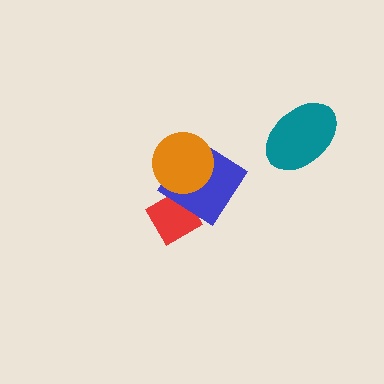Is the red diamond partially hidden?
Yes, it is partially covered by another shape.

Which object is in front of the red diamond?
The blue diamond is in front of the red diamond.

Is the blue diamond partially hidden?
Yes, it is partially covered by another shape.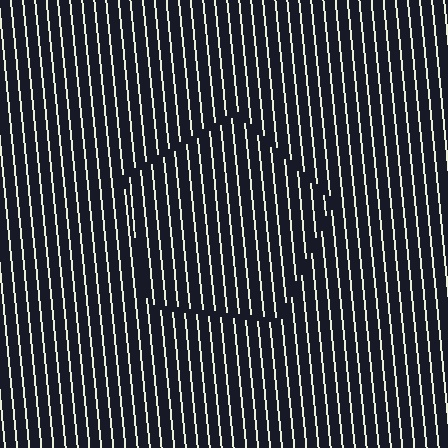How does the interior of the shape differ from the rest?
The interior of the shape contains the same grating, shifted by half a period — the contour is defined by the phase discontinuity where line-ends from the inner and outer gratings abut.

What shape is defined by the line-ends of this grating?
An illusory pentagon. The interior of the shape contains the same grating, shifted by half a period — the contour is defined by the phase discontinuity where line-ends from the inner and outer gratings abut.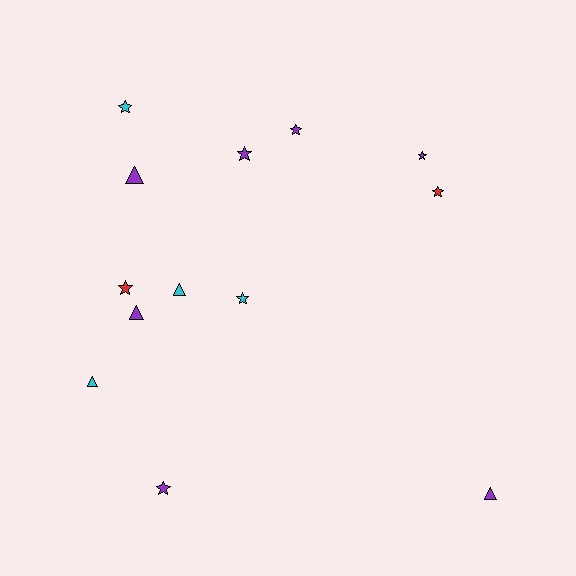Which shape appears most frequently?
Star, with 8 objects.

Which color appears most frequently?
Purple, with 7 objects.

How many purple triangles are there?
There are 3 purple triangles.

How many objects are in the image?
There are 13 objects.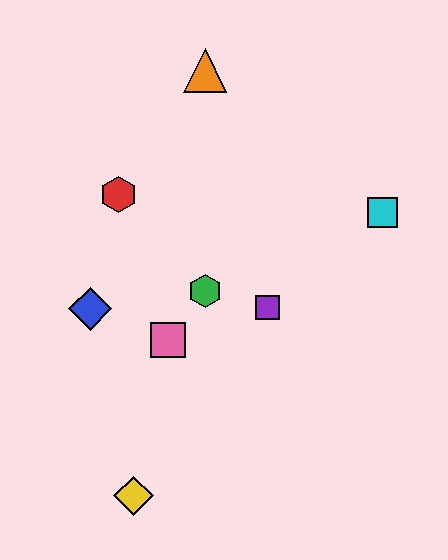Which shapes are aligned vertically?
The green hexagon, the orange triangle are aligned vertically.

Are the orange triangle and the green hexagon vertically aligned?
Yes, both are at x≈205.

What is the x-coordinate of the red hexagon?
The red hexagon is at x≈118.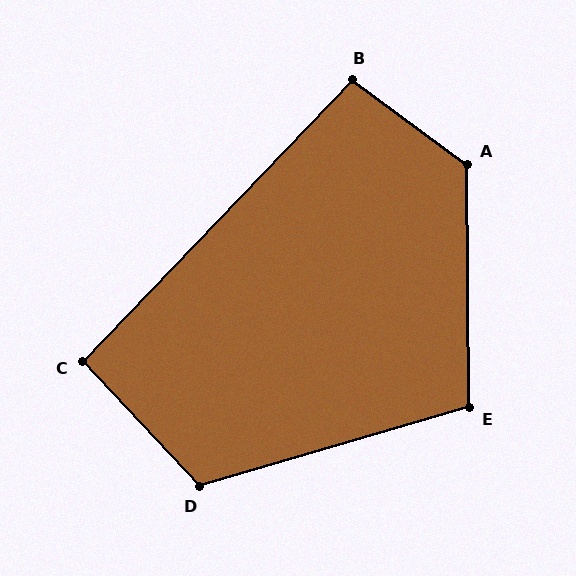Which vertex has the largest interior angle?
A, at approximately 127 degrees.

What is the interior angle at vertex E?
Approximately 106 degrees (obtuse).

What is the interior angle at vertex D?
Approximately 117 degrees (obtuse).